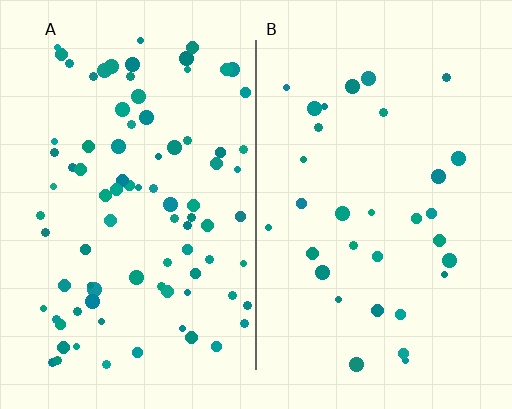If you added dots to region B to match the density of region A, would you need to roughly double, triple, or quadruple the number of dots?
Approximately triple.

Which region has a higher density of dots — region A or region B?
A (the left).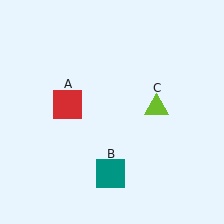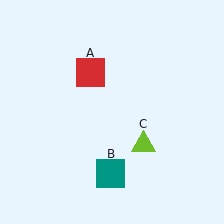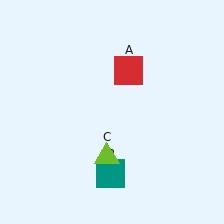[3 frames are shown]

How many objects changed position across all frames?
2 objects changed position: red square (object A), lime triangle (object C).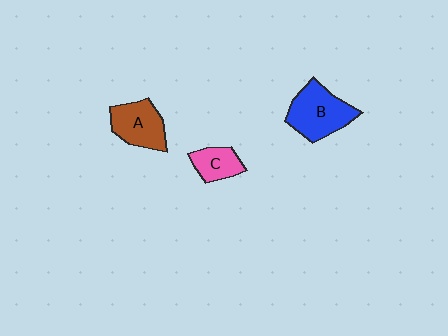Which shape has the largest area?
Shape B (blue).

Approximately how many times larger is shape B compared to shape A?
Approximately 1.3 times.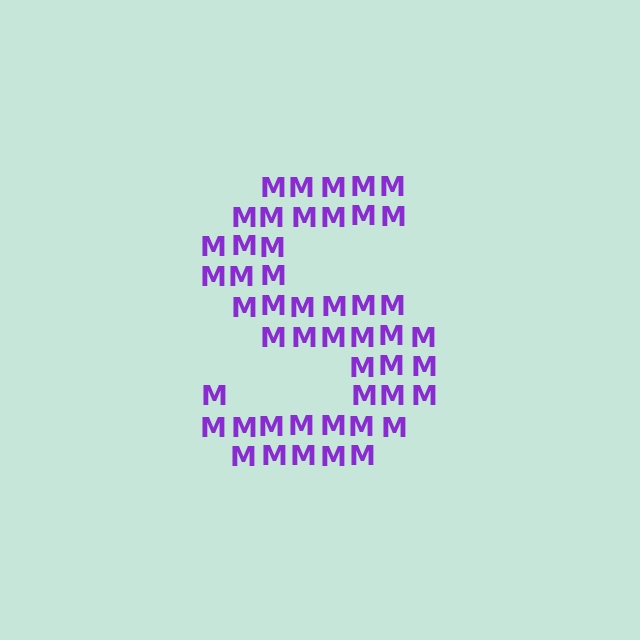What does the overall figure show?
The overall figure shows the letter S.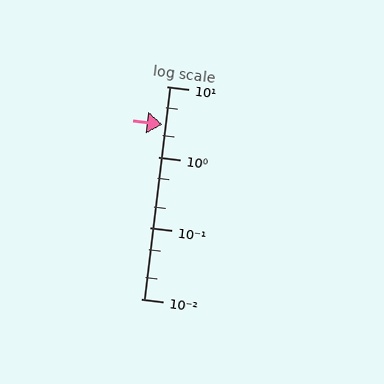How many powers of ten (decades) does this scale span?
The scale spans 3 decades, from 0.01 to 10.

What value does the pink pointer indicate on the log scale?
The pointer indicates approximately 2.9.